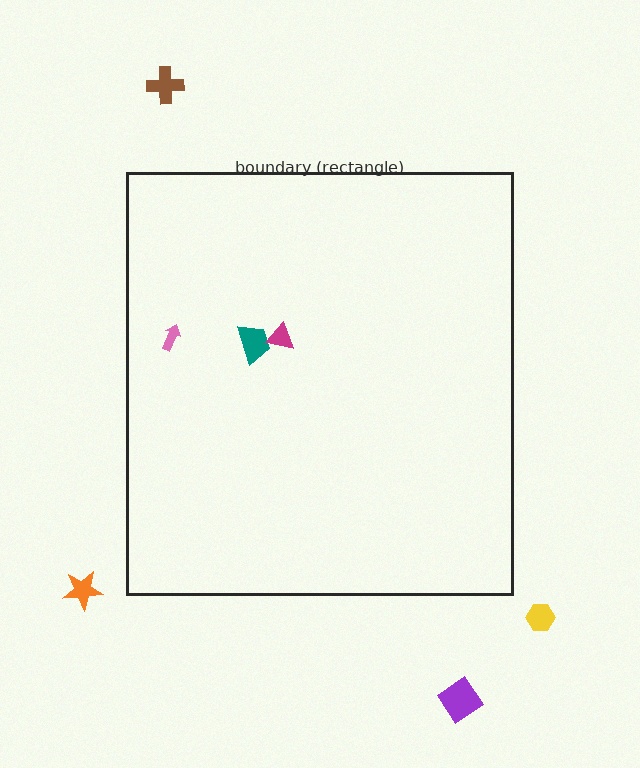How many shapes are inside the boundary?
3 inside, 4 outside.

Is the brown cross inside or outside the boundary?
Outside.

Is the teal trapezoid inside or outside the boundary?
Inside.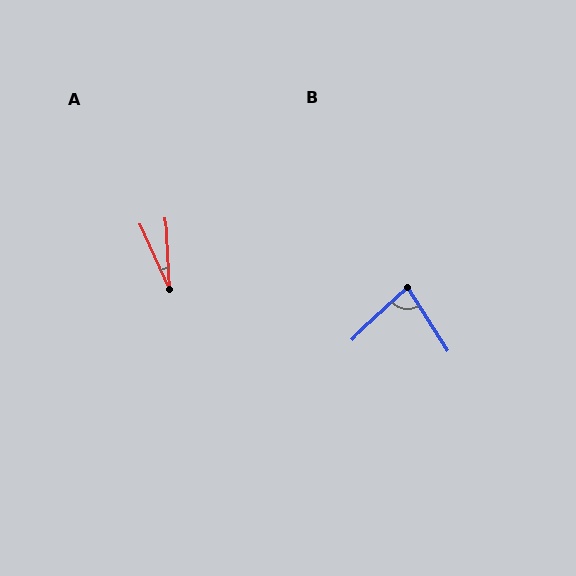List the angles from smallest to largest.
A (21°), B (80°).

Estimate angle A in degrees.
Approximately 21 degrees.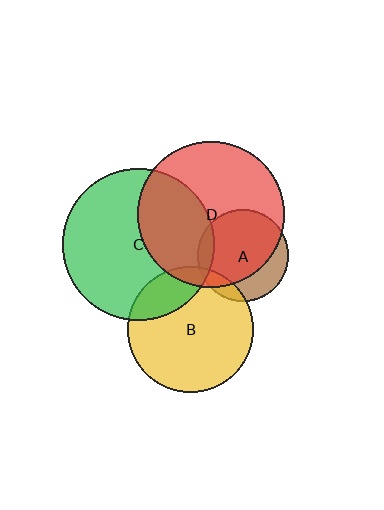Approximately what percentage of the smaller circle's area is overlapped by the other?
Approximately 10%.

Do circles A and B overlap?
Yes.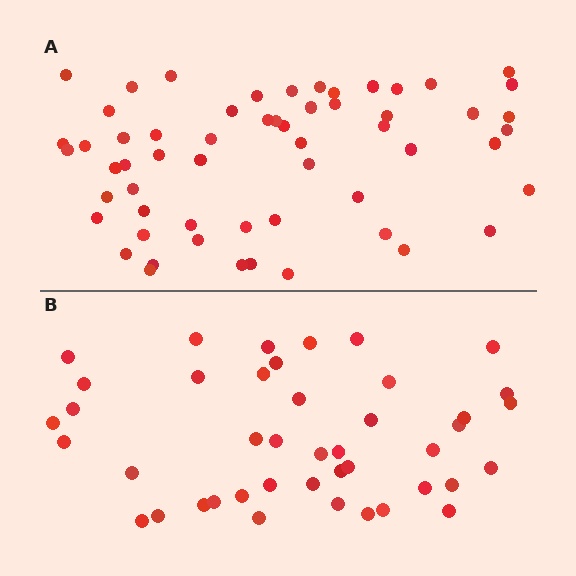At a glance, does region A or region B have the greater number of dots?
Region A (the top region) has more dots.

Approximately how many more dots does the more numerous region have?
Region A has approximately 15 more dots than region B.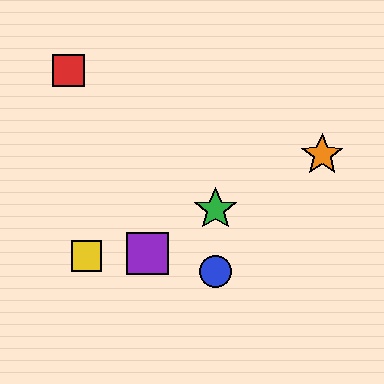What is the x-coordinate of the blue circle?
The blue circle is at x≈215.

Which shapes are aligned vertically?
The blue circle, the green star are aligned vertically.